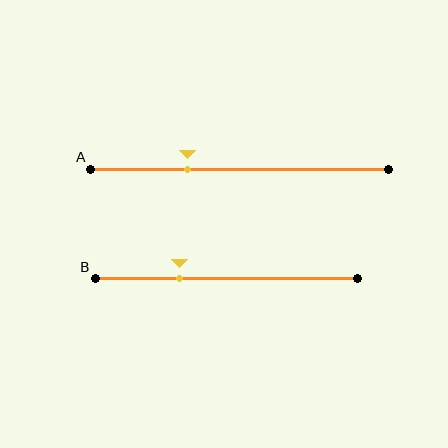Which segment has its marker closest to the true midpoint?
Segment A has its marker closest to the true midpoint.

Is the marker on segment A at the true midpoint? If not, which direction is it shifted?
No, the marker on segment A is shifted to the left by about 17% of the segment length.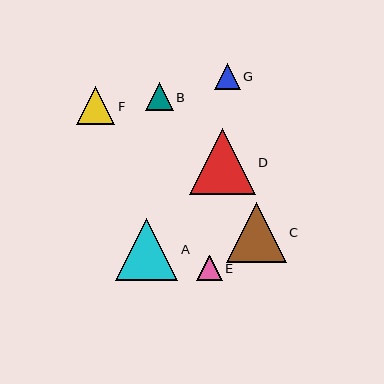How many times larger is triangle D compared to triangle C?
Triangle D is approximately 1.1 times the size of triangle C.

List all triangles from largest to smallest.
From largest to smallest: D, A, C, F, B, E, G.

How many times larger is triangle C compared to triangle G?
Triangle C is approximately 2.3 times the size of triangle G.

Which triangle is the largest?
Triangle D is the largest with a size of approximately 66 pixels.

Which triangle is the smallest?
Triangle G is the smallest with a size of approximately 26 pixels.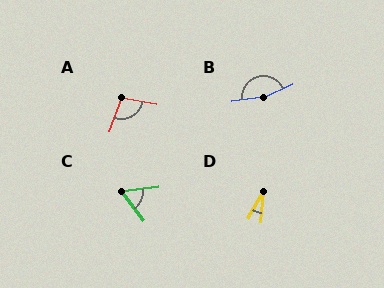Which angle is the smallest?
D, at approximately 23 degrees.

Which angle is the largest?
B, at approximately 163 degrees.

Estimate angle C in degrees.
Approximately 59 degrees.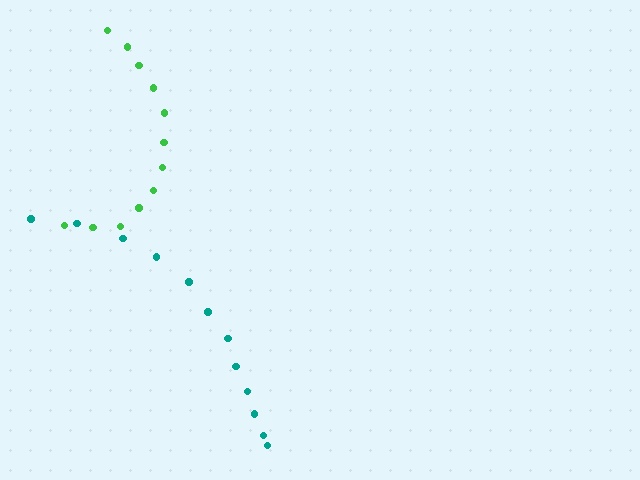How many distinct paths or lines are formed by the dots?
There are 2 distinct paths.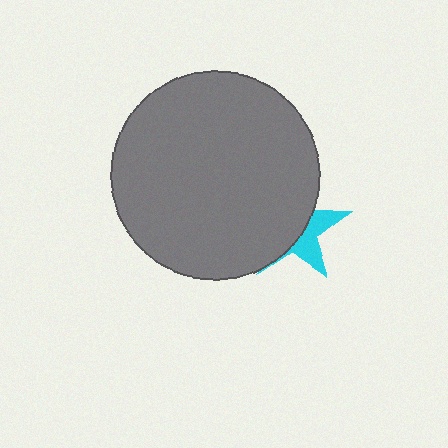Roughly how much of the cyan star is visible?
A small part of it is visible (roughly 35%).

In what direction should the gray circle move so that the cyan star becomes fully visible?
The gray circle should move left. That is the shortest direction to clear the overlap and leave the cyan star fully visible.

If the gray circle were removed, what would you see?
You would see the complete cyan star.